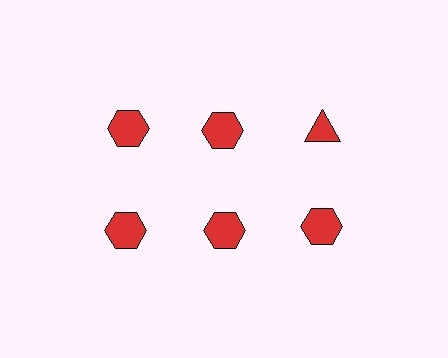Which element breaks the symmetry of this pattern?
The red triangle in the top row, center column breaks the symmetry. All other shapes are red hexagons.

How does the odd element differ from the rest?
It has a different shape: triangle instead of hexagon.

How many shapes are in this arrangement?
There are 6 shapes arranged in a grid pattern.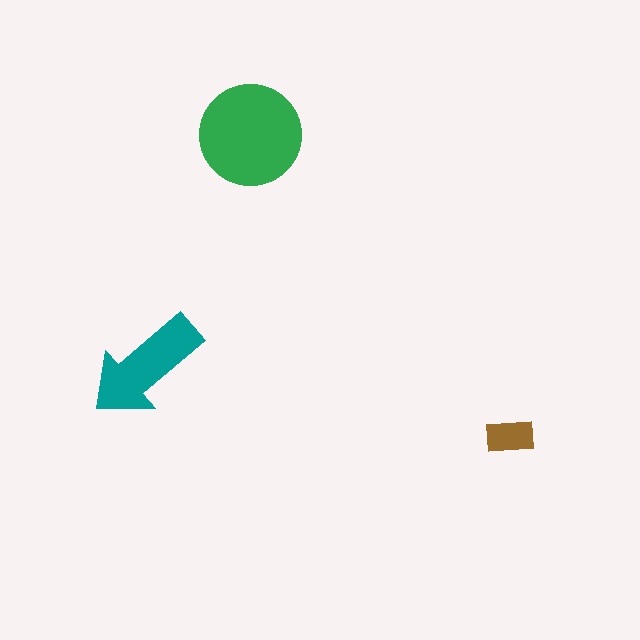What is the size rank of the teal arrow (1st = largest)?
2nd.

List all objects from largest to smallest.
The green circle, the teal arrow, the brown rectangle.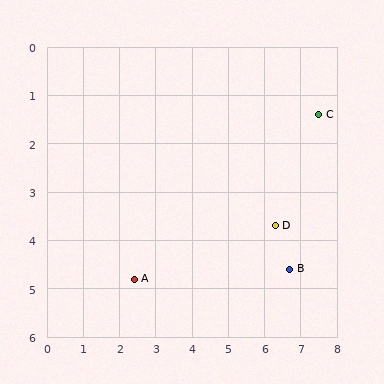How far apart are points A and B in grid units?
Points A and B are about 4.3 grid units apart.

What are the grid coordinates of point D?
Point D is at approximately (6.3, 3.7).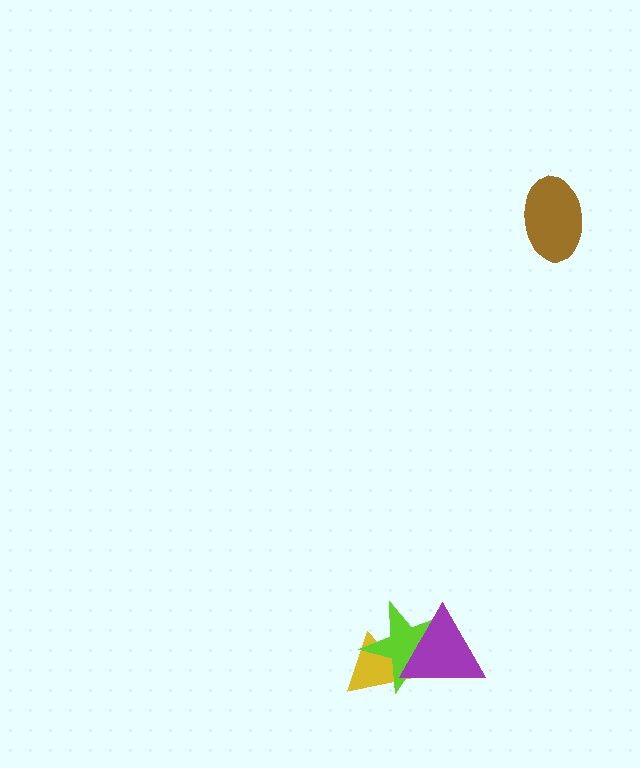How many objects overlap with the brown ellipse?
0 objects overlap with the brown ellipse.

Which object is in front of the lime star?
The purple triangle is in front of the lime star.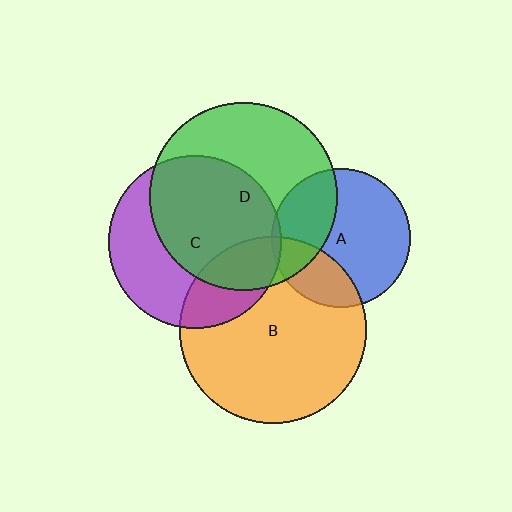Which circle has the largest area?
Circle D (green).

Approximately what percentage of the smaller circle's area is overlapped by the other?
Approximately 60%.